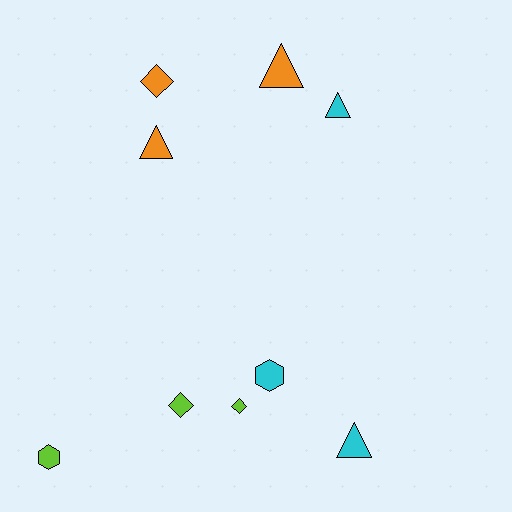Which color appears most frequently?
Cyan, with 3 objects.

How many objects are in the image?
There are 9 objects.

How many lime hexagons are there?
There is 1 lime hexagon.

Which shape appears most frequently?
Triangle, with 4 objects.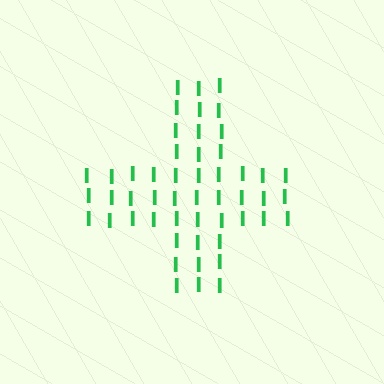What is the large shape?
The large shape is a cross.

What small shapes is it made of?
It is made of small letter I's.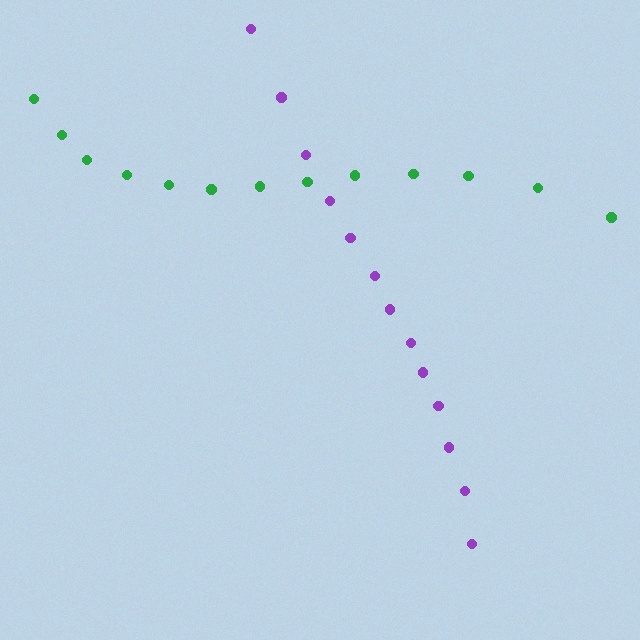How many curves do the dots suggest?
There are 2 distinct paths.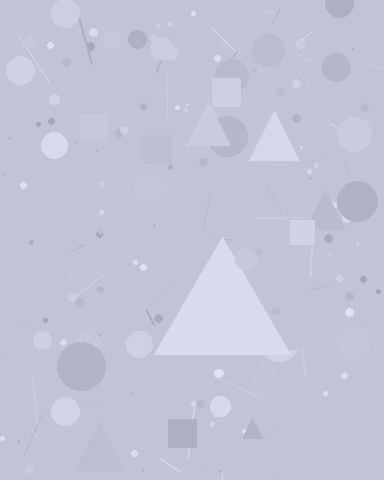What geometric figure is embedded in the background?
A triangle is embedded in the background.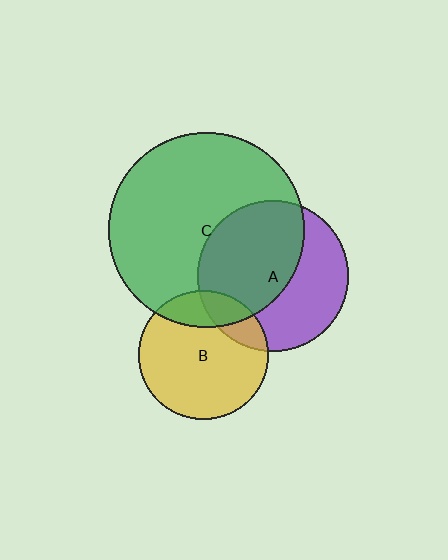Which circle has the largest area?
Circle C (green).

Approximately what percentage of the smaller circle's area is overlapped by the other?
Approximately 20%.